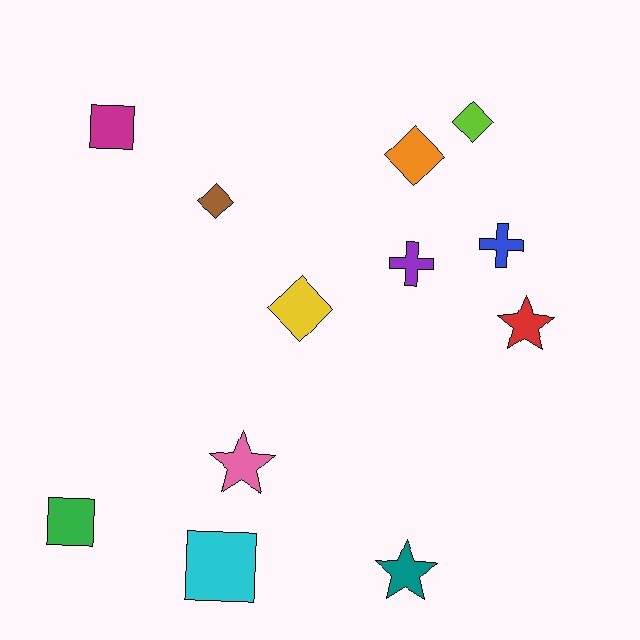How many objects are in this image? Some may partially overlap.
There are 12 objects.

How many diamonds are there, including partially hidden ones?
There are 4 diamonds.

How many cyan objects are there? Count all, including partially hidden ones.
There is 1 cyan object.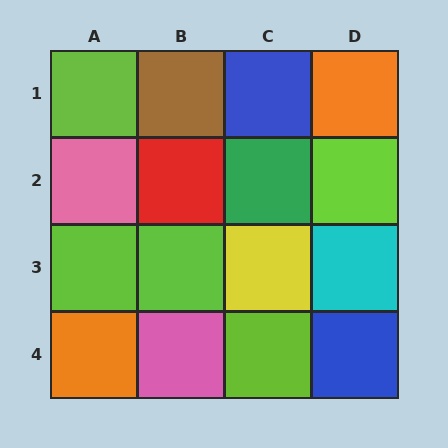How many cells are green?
1 cell is green.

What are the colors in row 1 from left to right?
Lime, brown, blue, orange.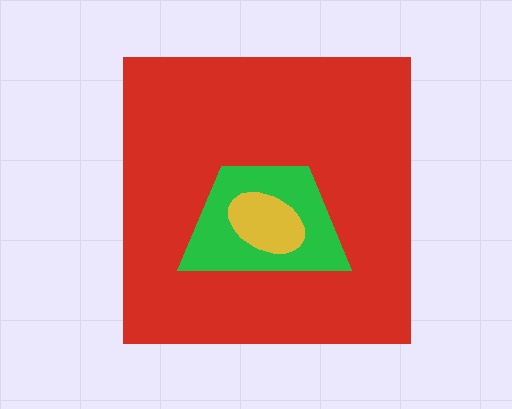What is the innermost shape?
The yellow ellipse.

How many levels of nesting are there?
3.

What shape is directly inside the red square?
The green trapezoid.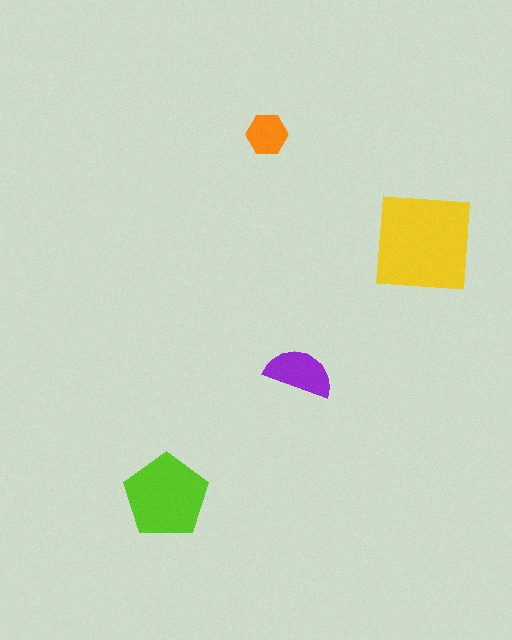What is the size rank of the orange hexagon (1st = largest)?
4th.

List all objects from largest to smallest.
The yellow square, the lime pentagon, the purple semicircle, the orange hexagon.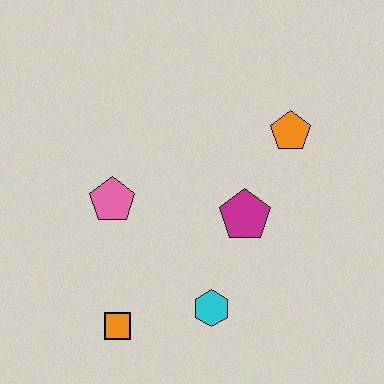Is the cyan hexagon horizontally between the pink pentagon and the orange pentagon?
Yes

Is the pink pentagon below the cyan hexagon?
No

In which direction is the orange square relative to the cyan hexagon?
The orange square is to the left of the cyan hexagon.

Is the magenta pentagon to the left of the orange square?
No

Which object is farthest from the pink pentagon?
The orange pentagon is farthest from the pink pentagon.